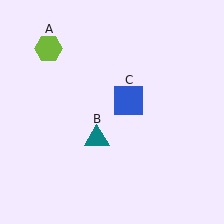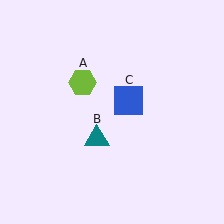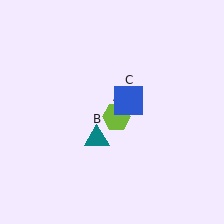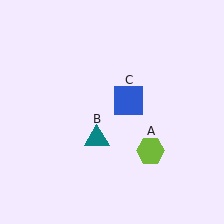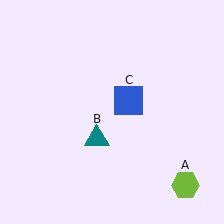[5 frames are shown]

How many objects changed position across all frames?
1 object changed position: lime hexagon (object A).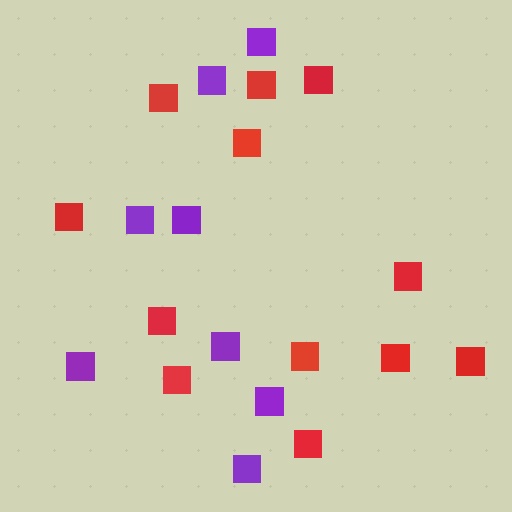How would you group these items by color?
There are 2 groups: one group of purple squares (8) and one group of red squares (12).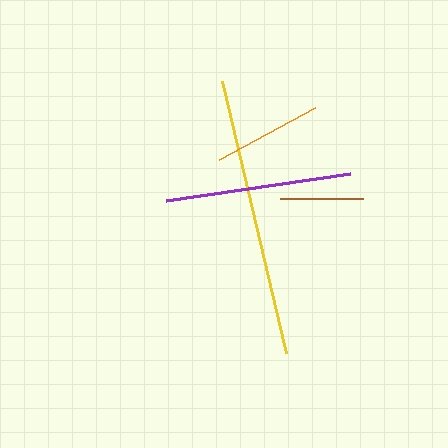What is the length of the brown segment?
The brown segment is approximately 83 pixels long.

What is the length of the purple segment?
The purple segment is approximately 186 pixels long.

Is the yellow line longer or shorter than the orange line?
The yellow line is longer than the orange line.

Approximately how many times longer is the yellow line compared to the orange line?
The yellow line is approximately 2.6 times the length of the orange line.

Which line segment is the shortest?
The brown line is the shortest at approximately 83 pixels.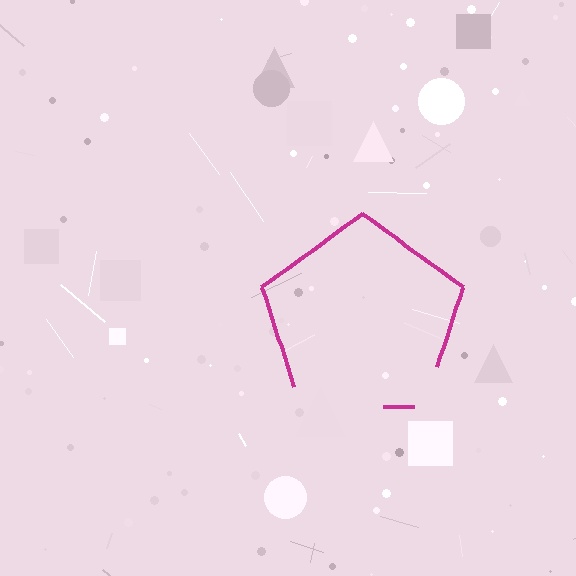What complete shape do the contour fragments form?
The contour fragments form a pentagon.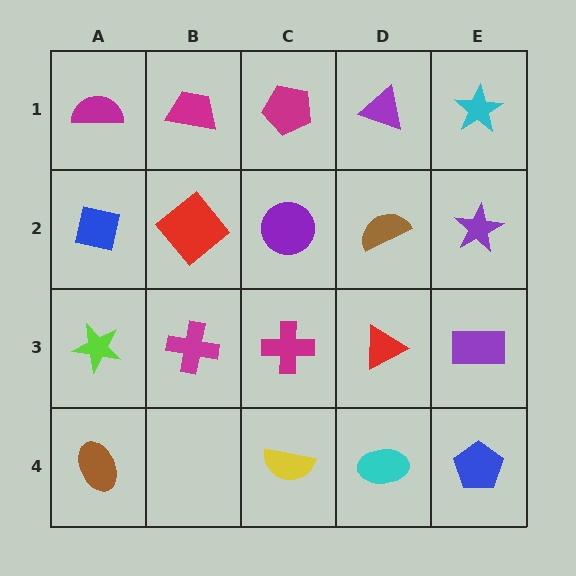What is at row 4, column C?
A yellow semicircle.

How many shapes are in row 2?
5 shapes.